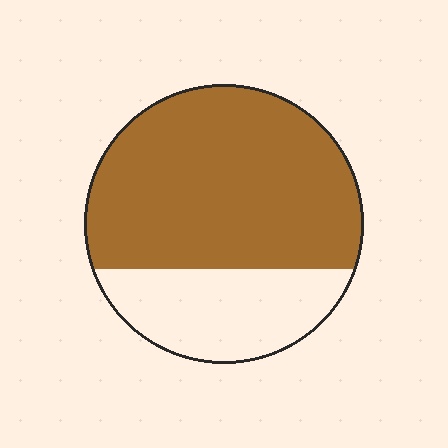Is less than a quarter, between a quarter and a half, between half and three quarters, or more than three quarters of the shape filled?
Between half and three quarters.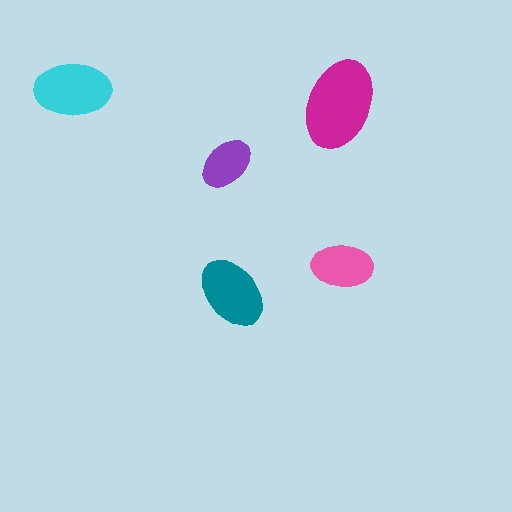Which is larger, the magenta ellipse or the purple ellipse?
The magenta one.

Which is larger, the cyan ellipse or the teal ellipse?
The cyan one.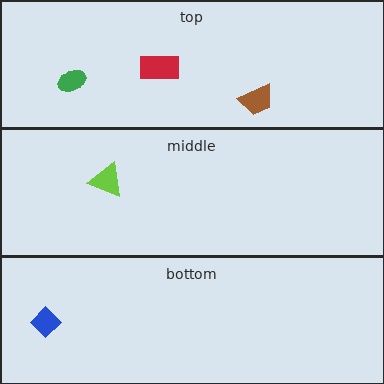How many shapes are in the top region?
3.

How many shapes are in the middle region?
1.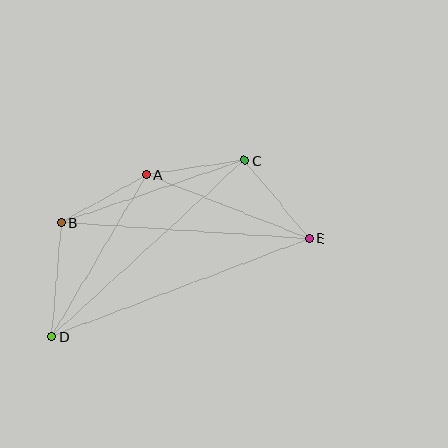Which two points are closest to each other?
Points A and B are closest to each other.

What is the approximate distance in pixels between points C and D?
The distance between C and D is approximately 261 pixels.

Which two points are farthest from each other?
Points D and E are farthest from each other.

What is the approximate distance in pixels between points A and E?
The distance between A and E is approximately 175 pixels.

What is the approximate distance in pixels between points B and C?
The distance between B and C is approximately 194 pixels.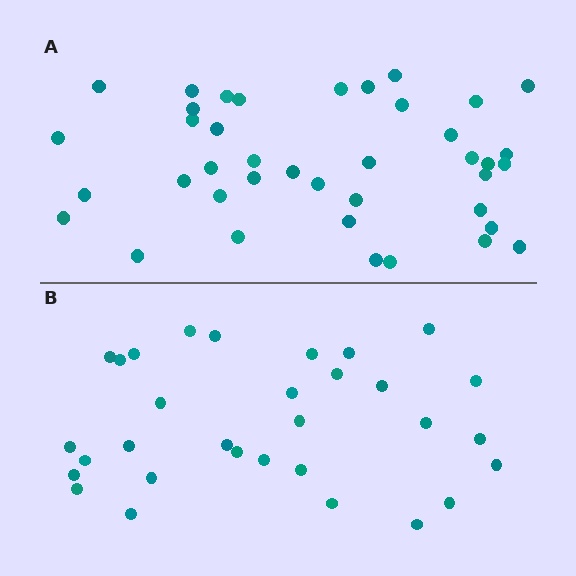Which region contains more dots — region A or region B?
Region A (the top region) has more dots.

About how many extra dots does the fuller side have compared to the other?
Region A has roughly 8 or so more dots than region B.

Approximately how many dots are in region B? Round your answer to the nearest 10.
About 30 dots. (The exact count is 31, which rounds to 30.)